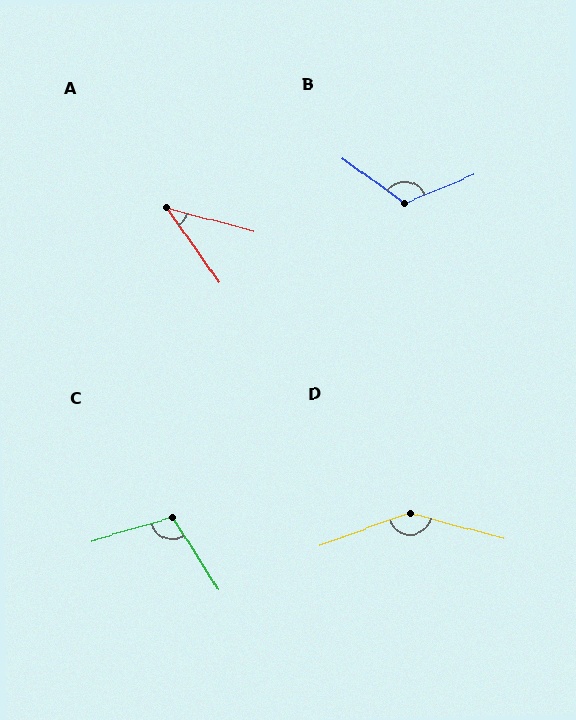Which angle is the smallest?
A, at approximately 40 degrees.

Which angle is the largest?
D, at approximately 145 degrees.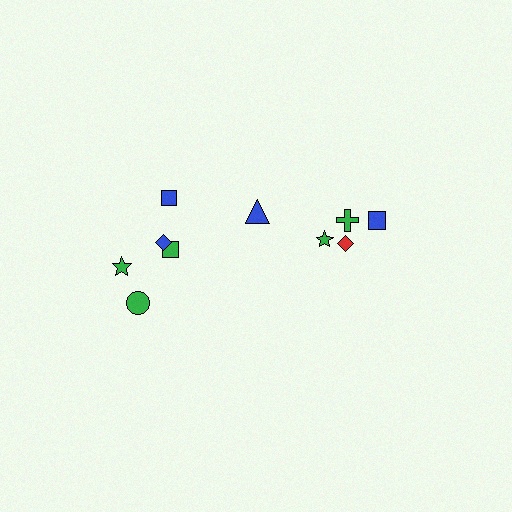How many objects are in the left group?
There are 6 objects.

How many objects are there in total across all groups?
There are 10 objects.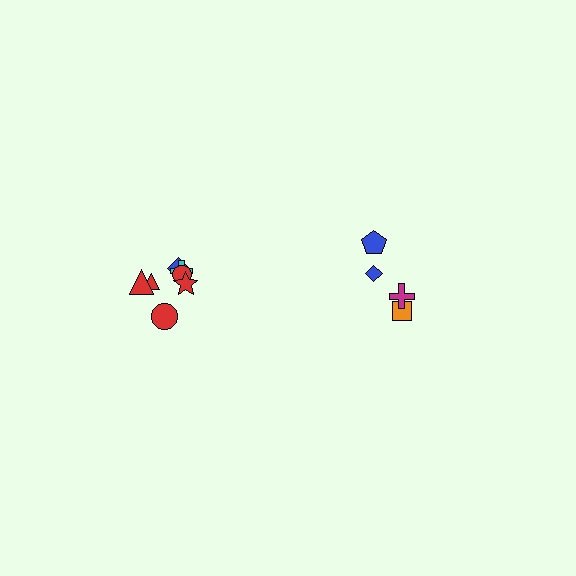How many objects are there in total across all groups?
There are 11 objects.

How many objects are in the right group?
There are 4 objects.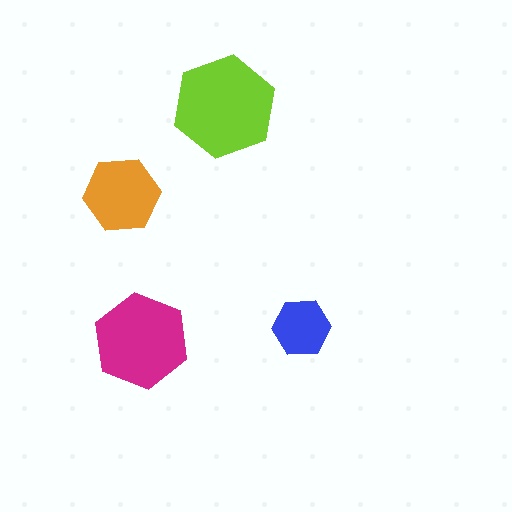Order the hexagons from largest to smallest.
the lime one, the magenta one, the orange one, the blue one.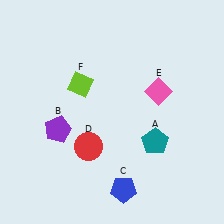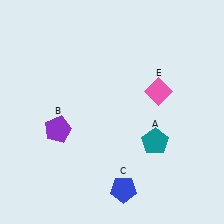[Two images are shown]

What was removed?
The lime diamond (F), the red circle (D) were removed in Image 2.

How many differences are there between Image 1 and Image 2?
There are 2 differences between the two images.